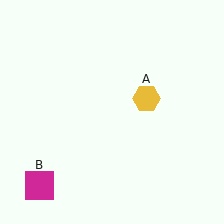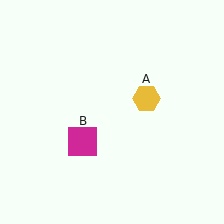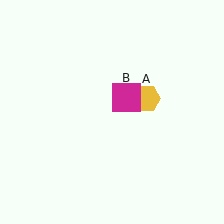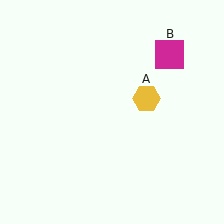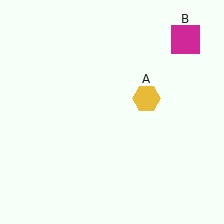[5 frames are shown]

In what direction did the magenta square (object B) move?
The magenta square (object B) moved up and to the right.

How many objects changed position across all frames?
1 object changed position: magenta square (object B).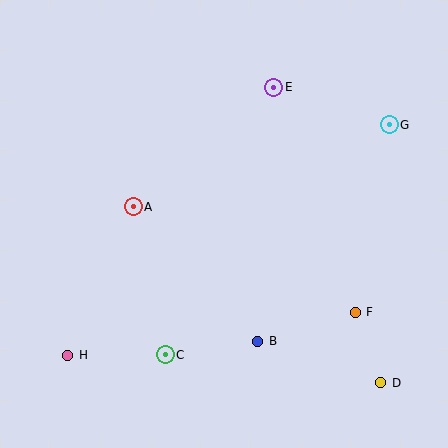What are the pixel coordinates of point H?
Point H is at (68, 355).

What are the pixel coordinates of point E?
Point E is at (274, 87).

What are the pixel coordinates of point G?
Point G is at (389, 125).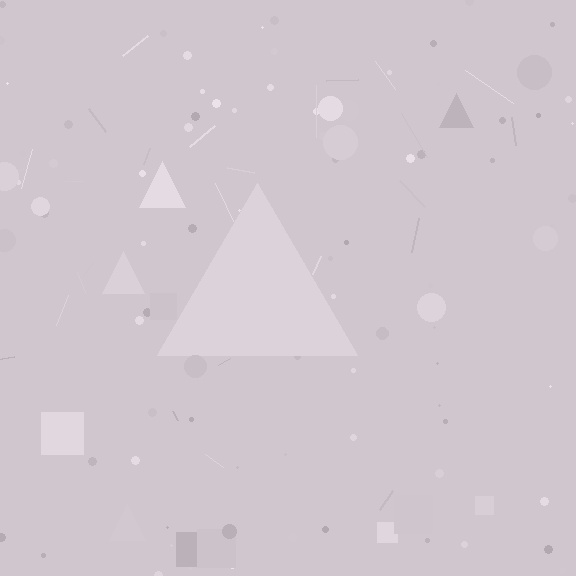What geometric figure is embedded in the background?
A triangle is embedded in the background.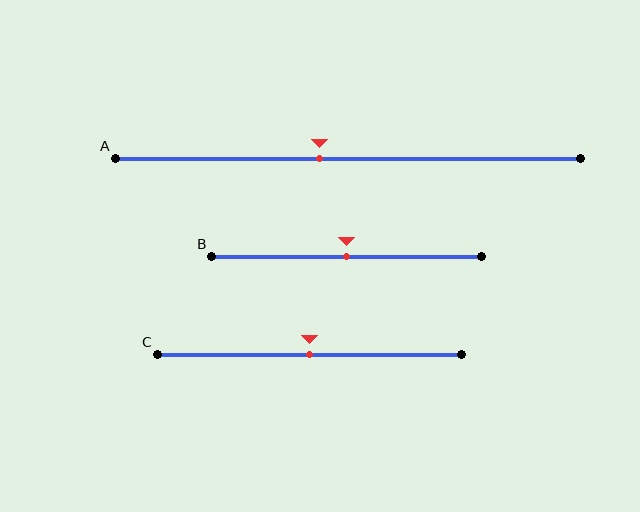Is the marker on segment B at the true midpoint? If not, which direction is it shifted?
Yes, the marker on segment B is at the true midpoint.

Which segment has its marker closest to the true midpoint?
Segment B has its marker closest to the true midpoint.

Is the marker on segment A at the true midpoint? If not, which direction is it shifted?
No, the marker on segment A is shifted to the left by about 6% of the segment length.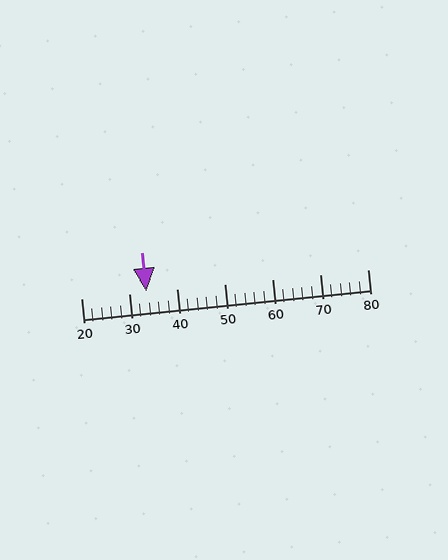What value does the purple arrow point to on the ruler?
The purple arrow points to approximately 34.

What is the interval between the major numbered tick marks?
The major tick marks are spaced 10 units apart.